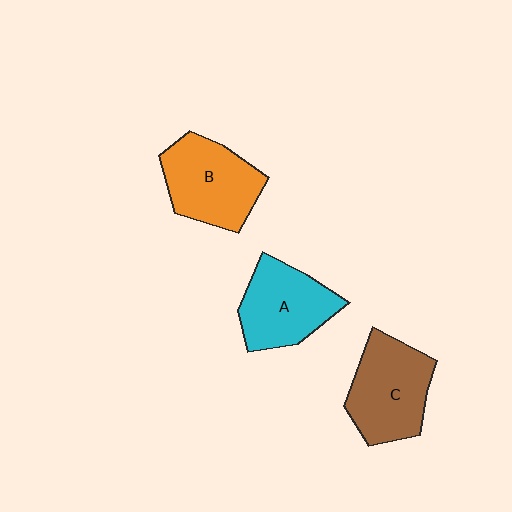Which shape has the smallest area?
Shape A (cyan).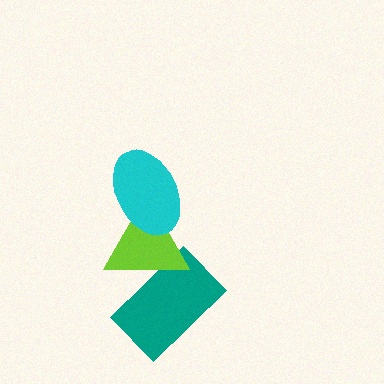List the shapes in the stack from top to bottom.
From top to bottom: the cyan ellipse, the lime triangle, the teal rectangle.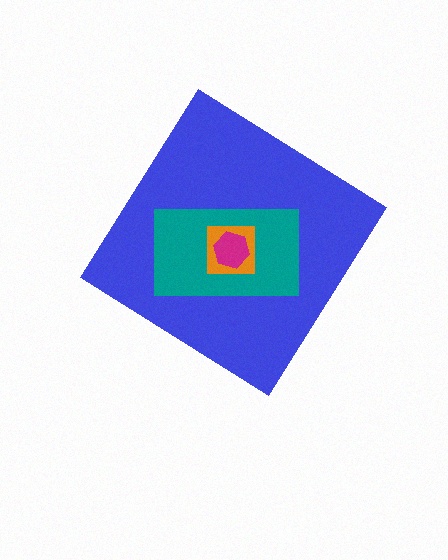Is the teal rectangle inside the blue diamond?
Yes.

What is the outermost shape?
The blue diamond.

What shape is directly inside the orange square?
The magenta hexagon.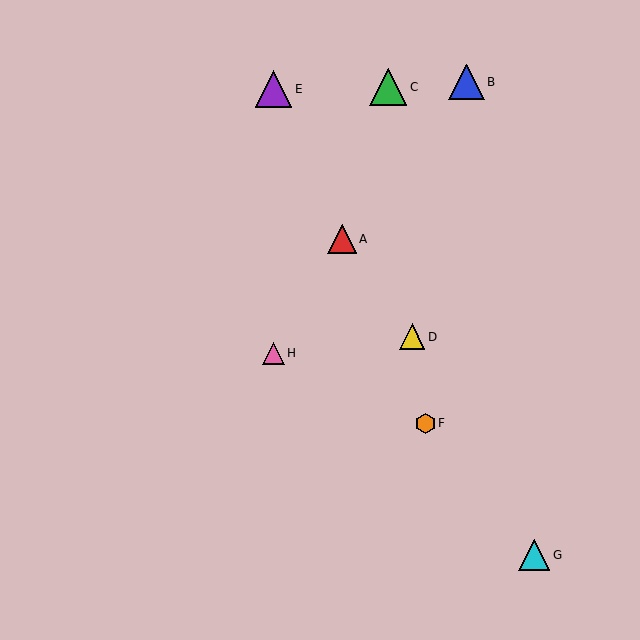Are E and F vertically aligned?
No, E is at x≈274 and F is at x≈425.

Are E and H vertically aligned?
Yes, both are at x≈274.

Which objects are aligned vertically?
Objects E, H are aligned vertically.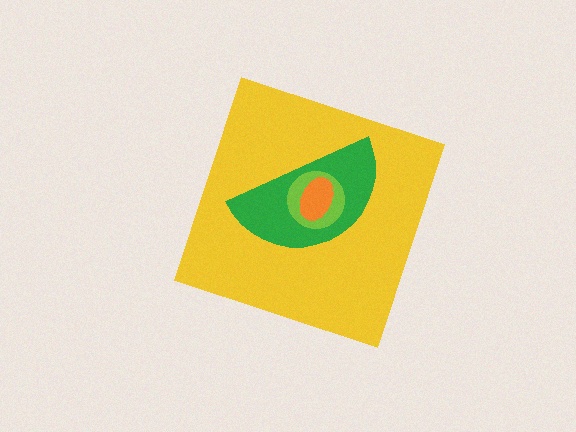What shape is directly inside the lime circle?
The orange ellipse.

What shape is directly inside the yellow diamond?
The green semicircle.